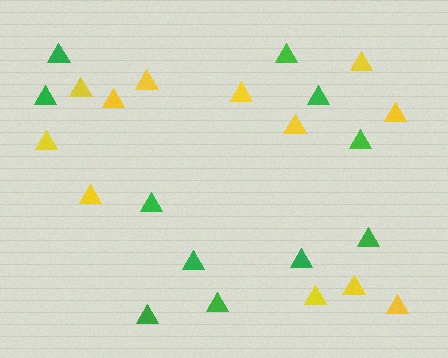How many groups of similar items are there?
There are 2 groups: one group of green triangles (11) and one group of yellow triangles (12).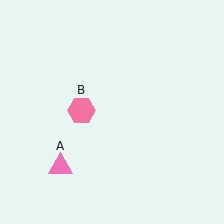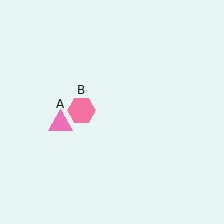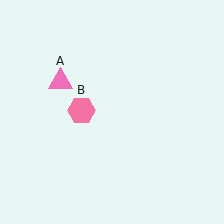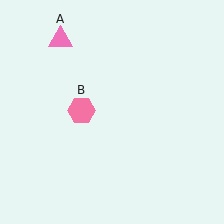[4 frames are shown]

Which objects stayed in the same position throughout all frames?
Pink hexagon (object B) remained stationary.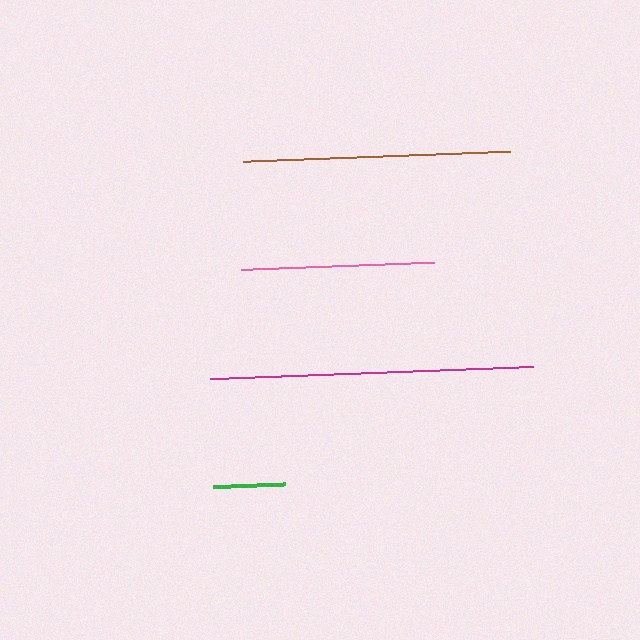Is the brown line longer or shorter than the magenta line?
The magenta line is longer than the brown line.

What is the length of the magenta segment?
The magenta segment is approximately 324 pixels long.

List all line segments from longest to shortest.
From longest to shortest: magenta, brown, pink, green.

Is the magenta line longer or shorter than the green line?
The magenta line is longer than the green line.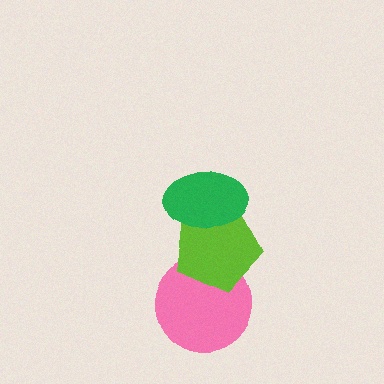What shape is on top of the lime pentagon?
The green ellipse is on top of the lime pentagon.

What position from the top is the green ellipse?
The green ellipse is 1st from the top.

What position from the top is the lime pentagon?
The lime pentagon is 2nd from the top.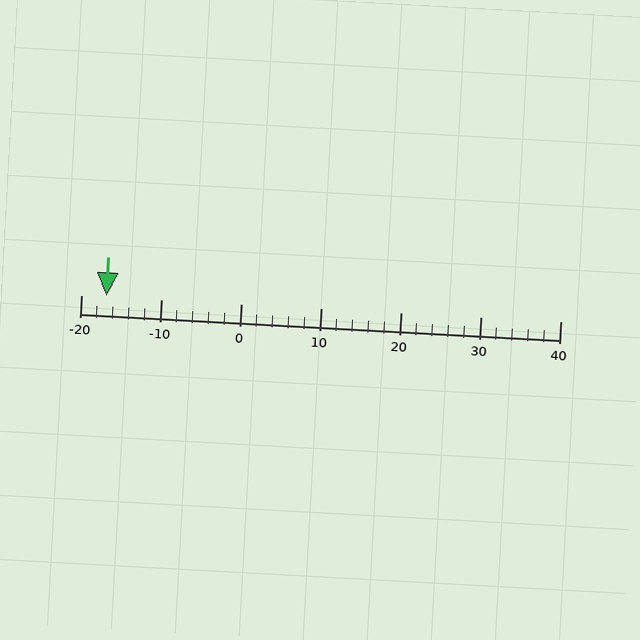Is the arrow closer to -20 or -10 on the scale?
The arrow is closer to -20.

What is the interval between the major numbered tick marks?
The major tick marks are spaced 10 units apart.